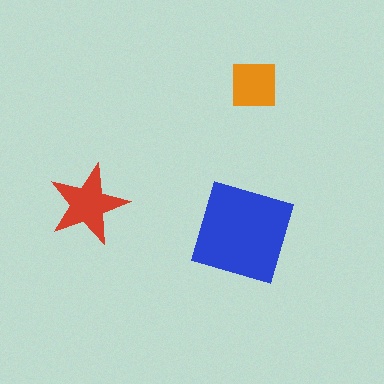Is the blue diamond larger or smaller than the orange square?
Larger.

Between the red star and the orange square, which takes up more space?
The red star.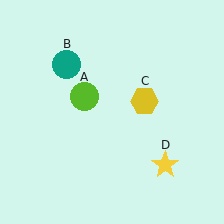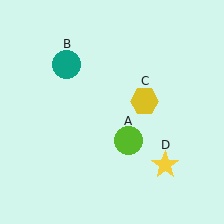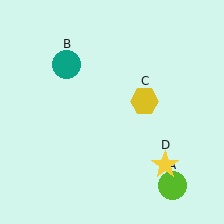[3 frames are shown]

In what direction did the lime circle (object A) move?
The lime circle (object A) moved down and to the right.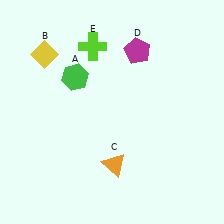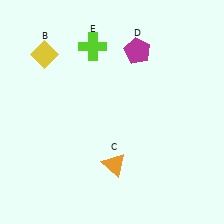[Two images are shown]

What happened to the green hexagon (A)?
The green hexagon (A) was removed in Image 2. It was in the top-left area of Image 1.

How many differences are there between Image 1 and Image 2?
There is 1 difference between the two images.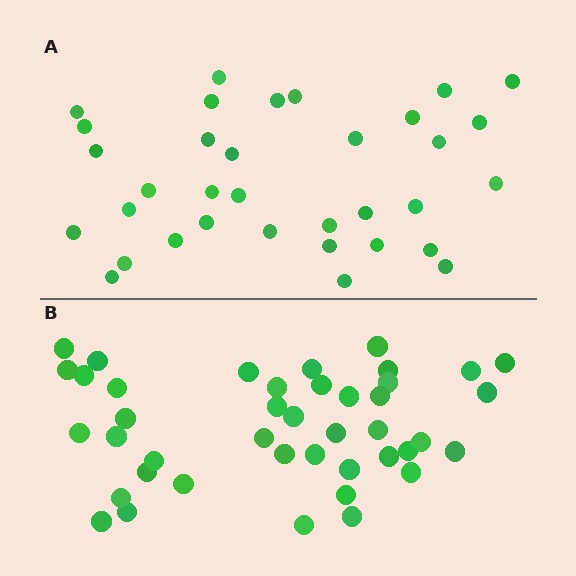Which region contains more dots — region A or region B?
Region B (the bottom region) has more dots.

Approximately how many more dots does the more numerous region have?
Region B has roughly 8 or so more dots than region A.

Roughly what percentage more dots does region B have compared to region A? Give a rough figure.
About 25% more.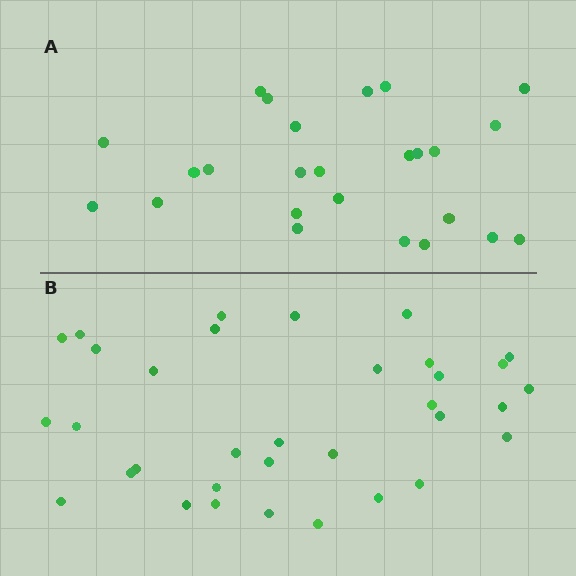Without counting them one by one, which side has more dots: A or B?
Region B (the bottom region) has more dots.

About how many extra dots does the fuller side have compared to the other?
Region B has roughly 8 or so more dots than region A.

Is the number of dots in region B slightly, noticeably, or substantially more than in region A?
Region B has noticeably more, but not dramatically so. The ratio is roughly 1.4 to 1.